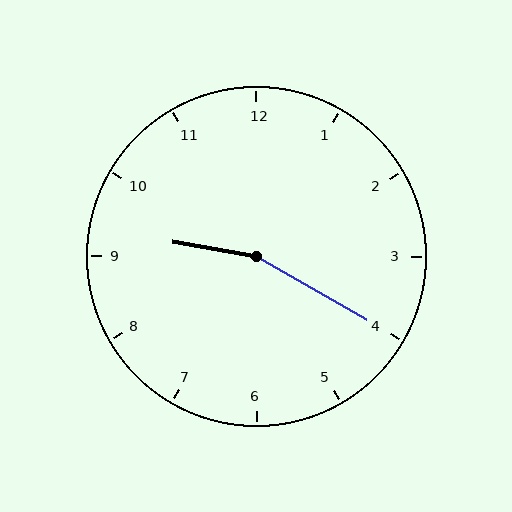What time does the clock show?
9:20.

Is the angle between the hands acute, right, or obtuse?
It is obtuse.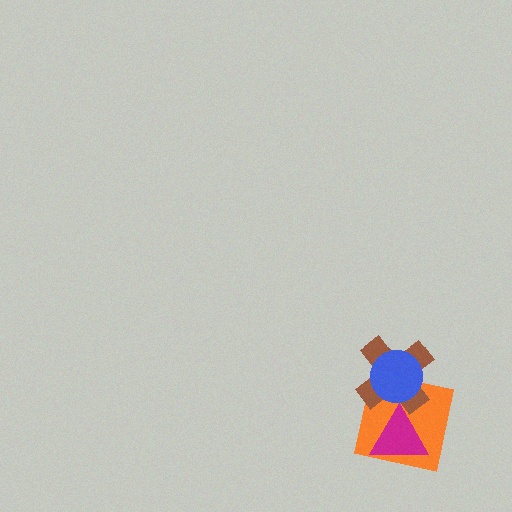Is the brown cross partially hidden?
Yes, it is partially covered by another shape.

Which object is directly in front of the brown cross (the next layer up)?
The magenta triangle is directly in front of the brown cross.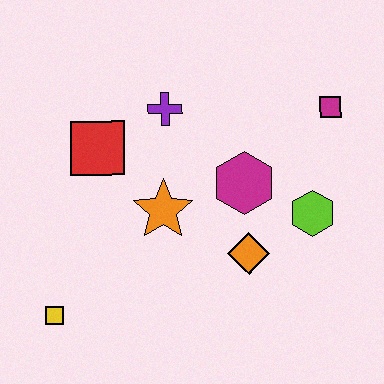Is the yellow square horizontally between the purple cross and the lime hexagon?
No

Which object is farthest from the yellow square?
The magenta square is farthest from the yellow square.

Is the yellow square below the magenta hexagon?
Yes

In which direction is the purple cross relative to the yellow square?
The purple cross is above the yellow square.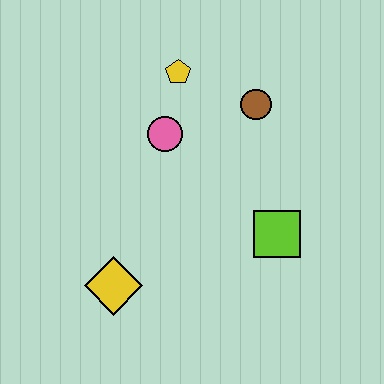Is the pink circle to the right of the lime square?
No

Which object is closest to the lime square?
The brown circle is closest to the lime square.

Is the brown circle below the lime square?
No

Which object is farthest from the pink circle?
The yellow diamond is farthest from the pink circle.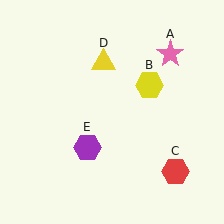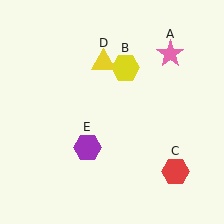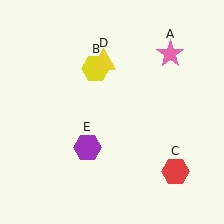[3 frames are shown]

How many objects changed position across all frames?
1 object changed position: yellow hexagon (object B).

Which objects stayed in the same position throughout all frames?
Pink star (object A) and red hexagon (object C) and yellow triangle (object D) and purple hexagon (object E) remained stationary.